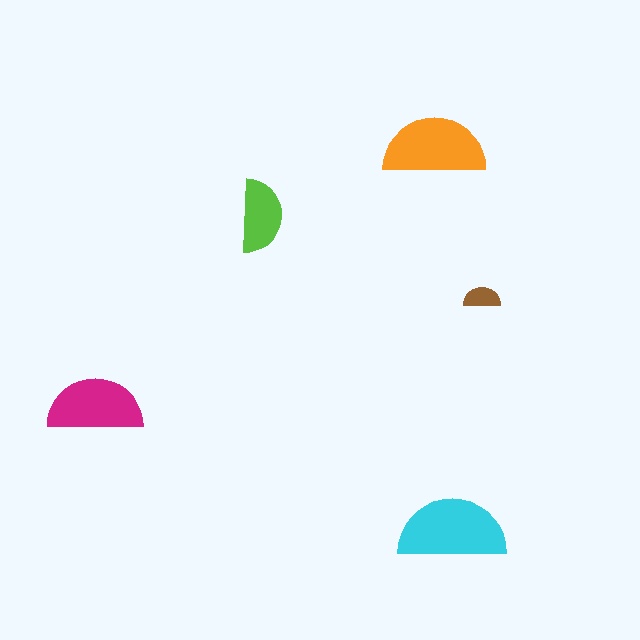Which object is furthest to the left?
The magenta semicircle is leftmost.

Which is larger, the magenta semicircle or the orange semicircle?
The orange one.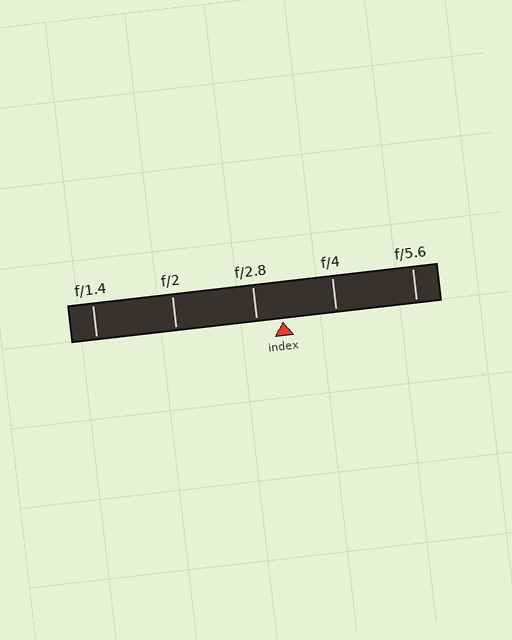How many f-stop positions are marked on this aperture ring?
There are 5 f-stop positions marked.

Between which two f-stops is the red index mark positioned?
The index mark is between f/2.8 and f/4.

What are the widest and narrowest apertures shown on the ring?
The widest aperture shown is f/1.4 and the narrowest is f/5.6.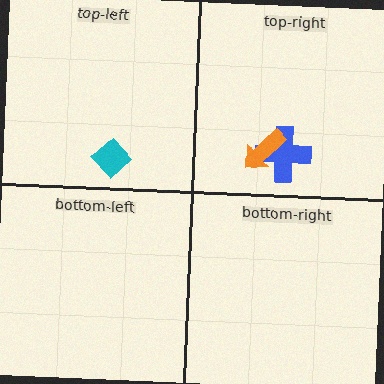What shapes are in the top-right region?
The blue cross, the orange arrow.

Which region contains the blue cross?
The top-right region.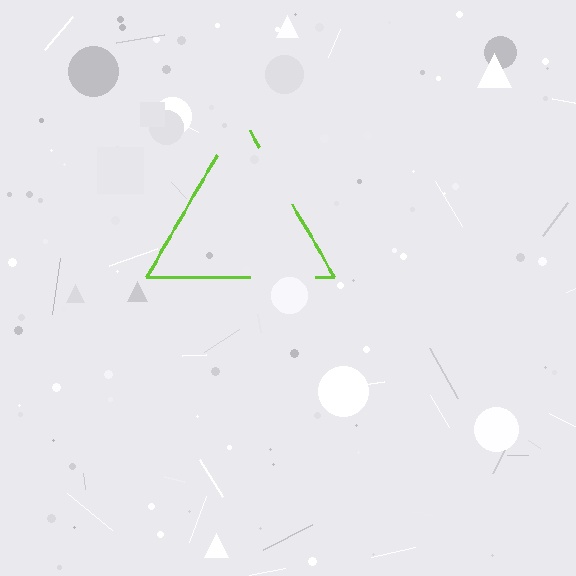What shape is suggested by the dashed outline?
The dashed outline suggests a triangle.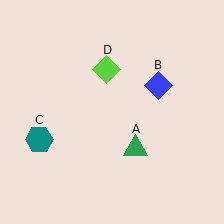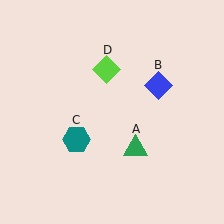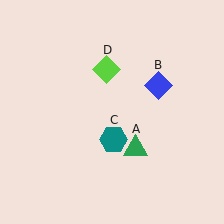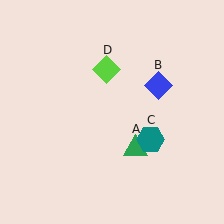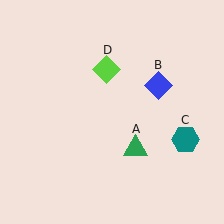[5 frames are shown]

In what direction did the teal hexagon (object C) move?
The teal hexagon (object C) moved right.